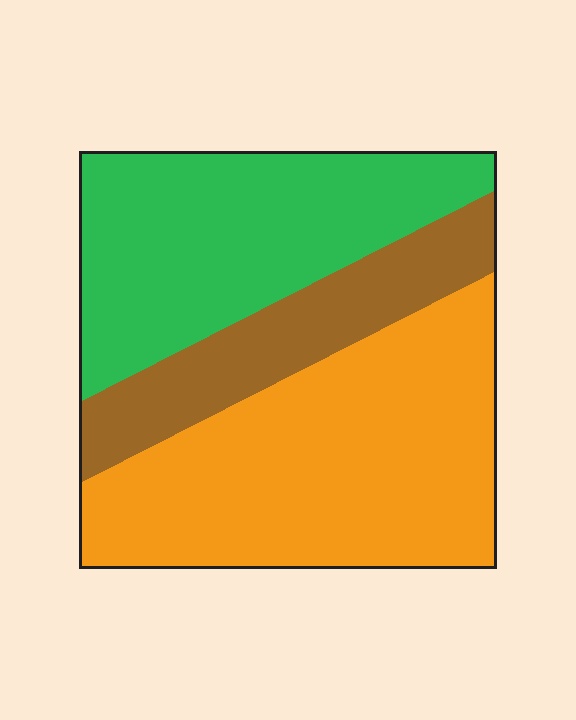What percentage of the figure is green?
Green covers 35% of the figure.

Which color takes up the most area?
Orange, at roughly 45%.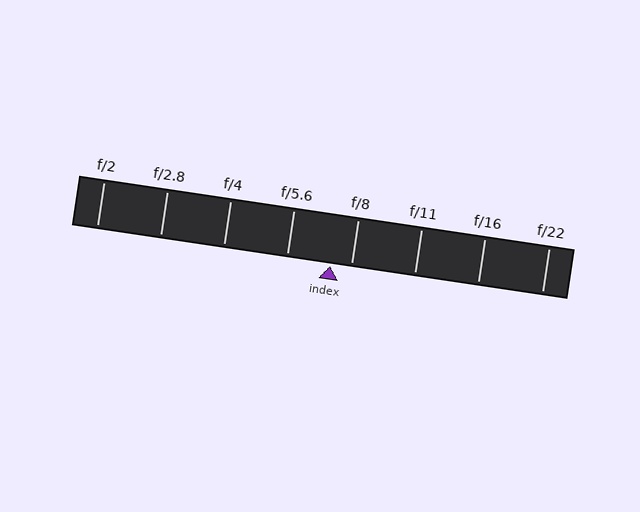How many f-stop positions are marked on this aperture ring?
There are 8 f-stop positions marked.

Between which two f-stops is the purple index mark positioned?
The index mark is between f/5.6 and f/8.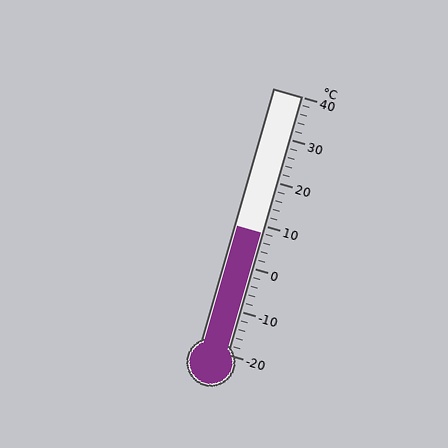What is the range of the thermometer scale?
The thermometer scale ranges from -20°C to 40°C.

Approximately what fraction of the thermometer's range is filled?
The thermometer is filled to approximately 45% of its range.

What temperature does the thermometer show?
The thermometer shows approximately 8°C.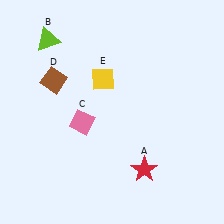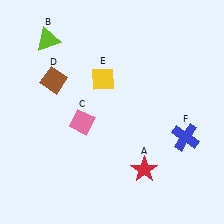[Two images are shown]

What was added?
A blue cross (F) was added in Image 2.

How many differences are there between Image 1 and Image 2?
There is 1 difference between the two images.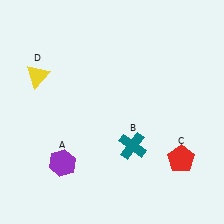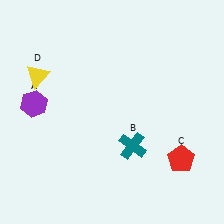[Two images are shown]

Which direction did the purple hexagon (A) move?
The purple hexagon (A) moved up.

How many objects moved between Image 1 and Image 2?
1 object moved between the two images.